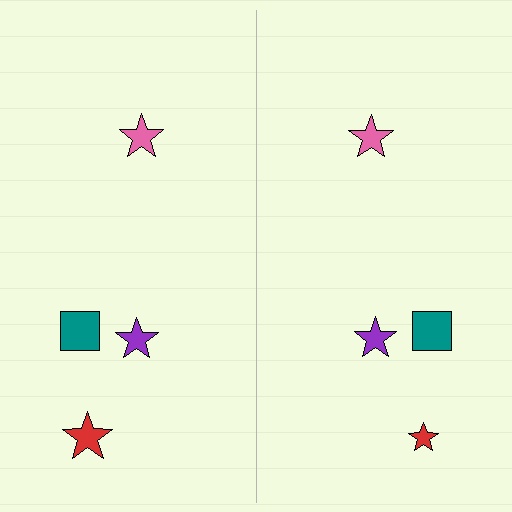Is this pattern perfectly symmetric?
No, the pattern is not perfectly symmetric. The red star on the right side has a different size than its mirror counterpart.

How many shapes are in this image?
There are 8 shapes in this image.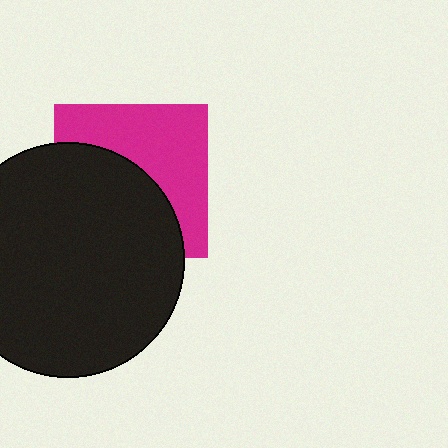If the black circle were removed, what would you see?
You would see the complete magenta square.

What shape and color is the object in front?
The object in front is a black circle.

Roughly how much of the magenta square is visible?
About half of it is visible (roughly 49%).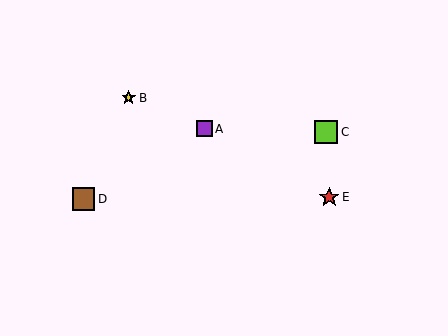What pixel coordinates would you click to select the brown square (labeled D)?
Click at (83, 199) to select the brown square D.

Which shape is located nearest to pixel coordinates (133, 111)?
The yellow star (labeled B) at (129, 98) is nearest to that location.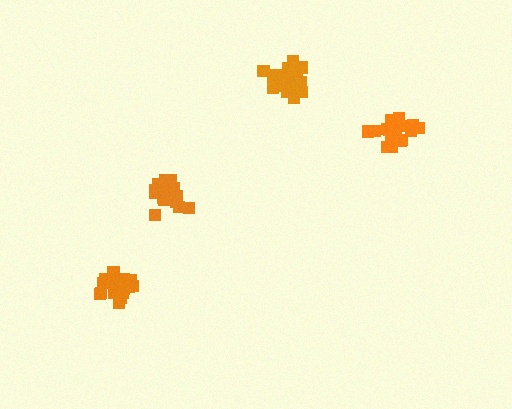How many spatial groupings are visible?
There are 4 spatial groupings.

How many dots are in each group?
Group 1: 20 dots, Group 2: 19 dots, Group 3: 21 dots, Group 4: 21 dots (81 total).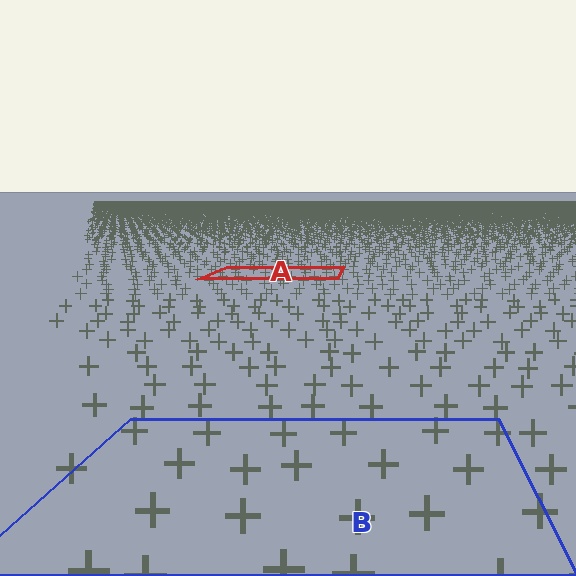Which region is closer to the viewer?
Region B is closer. The texture elements there are larger and more spread out.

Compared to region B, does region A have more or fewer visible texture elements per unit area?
Region A has more texture elements per unit area — they are packed more densely because it is farther away.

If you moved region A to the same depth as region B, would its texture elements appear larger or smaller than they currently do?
They would appear larger. At a closer depth, the same texture elements are projected at a bigger on-screen size.